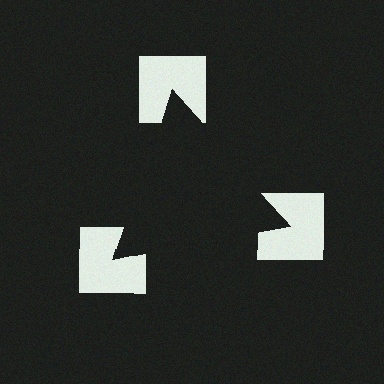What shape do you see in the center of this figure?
An illusory triangle — its edges are inferred from the aligned wedge cuts in the notched squares, not physically drawn.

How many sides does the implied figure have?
3 sides.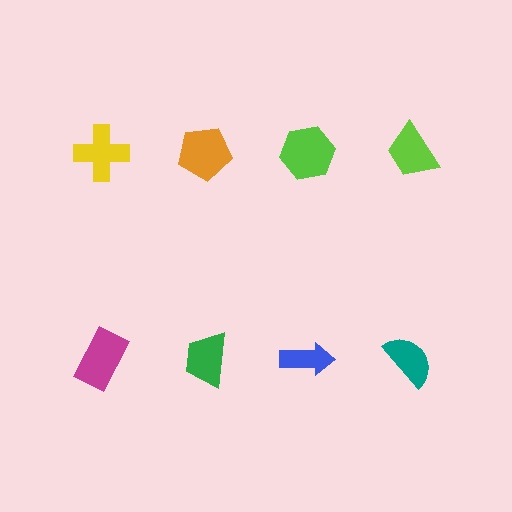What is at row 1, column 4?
A lime trapezoid.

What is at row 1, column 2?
An orange pentagon.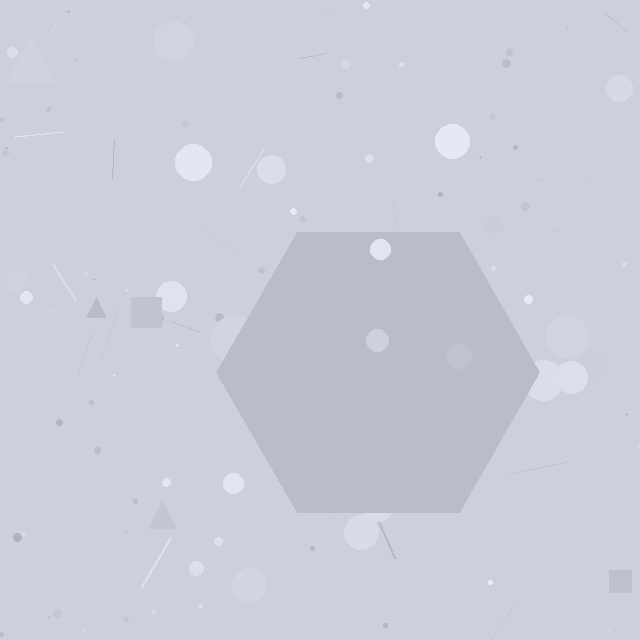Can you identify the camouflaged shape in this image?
The camouflaged shape is a hexagon.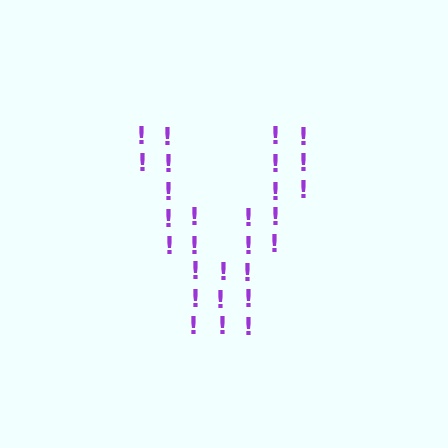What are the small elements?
The small elements are exclamation marks.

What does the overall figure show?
The overall figure shows the letter V.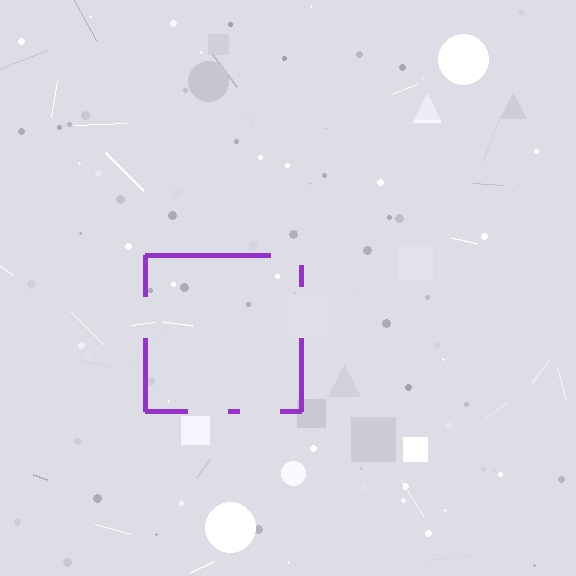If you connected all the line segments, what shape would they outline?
They would outline a square.